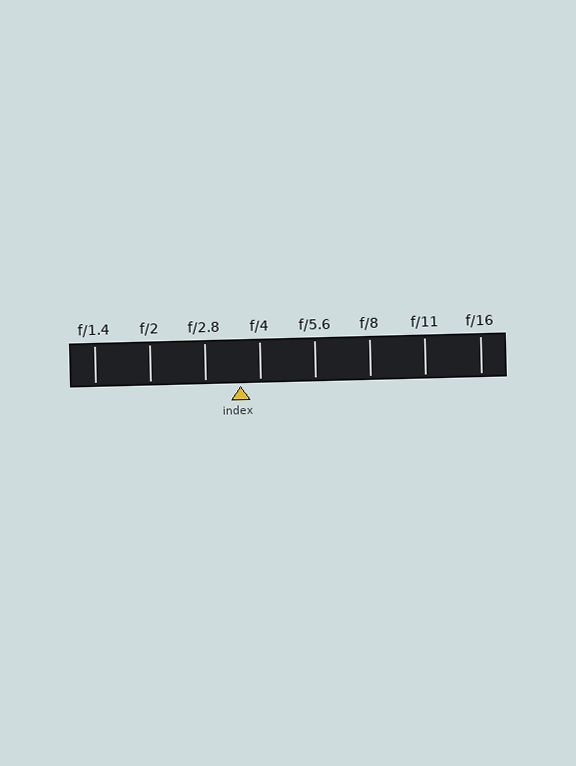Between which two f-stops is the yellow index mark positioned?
The index mark is between f/2.8 and f/4.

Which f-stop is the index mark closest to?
The index mark is closest to f/4.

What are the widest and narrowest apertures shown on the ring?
The widest aperture shown is f/1.4 and the narrowest is f/16.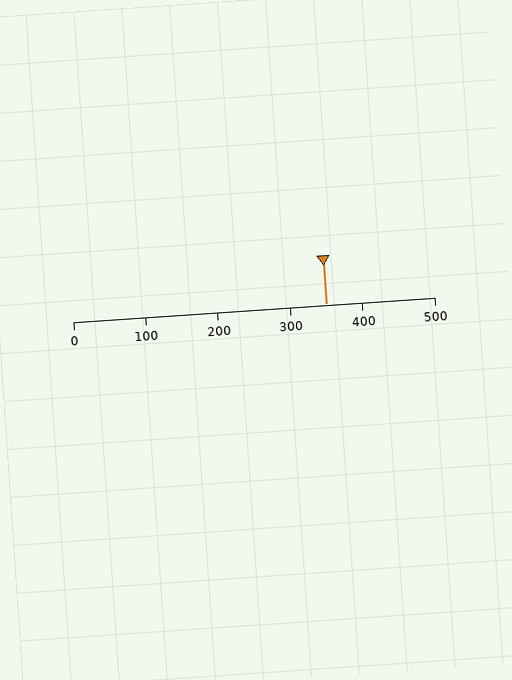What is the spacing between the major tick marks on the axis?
The major ticks are spaced 100 apart.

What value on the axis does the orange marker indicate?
The marker indicates approximately 350.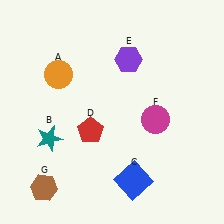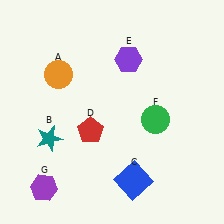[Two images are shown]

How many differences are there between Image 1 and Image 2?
There are 2 differences between the two images.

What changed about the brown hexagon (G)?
In Image 1, G is brown. In Image 2, it changed to purple.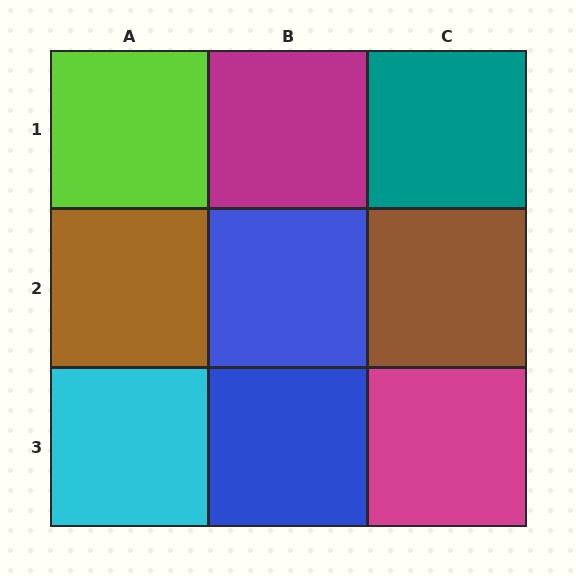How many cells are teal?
1 cell is teal.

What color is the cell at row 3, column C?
Magenta.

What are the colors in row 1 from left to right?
Lime, magenta, teal.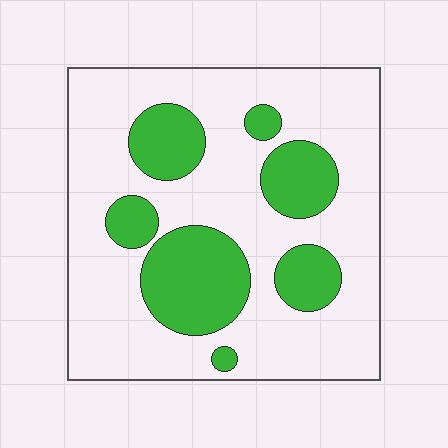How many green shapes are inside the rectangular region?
7.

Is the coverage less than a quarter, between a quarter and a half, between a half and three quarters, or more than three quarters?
Between a quarter and a half.